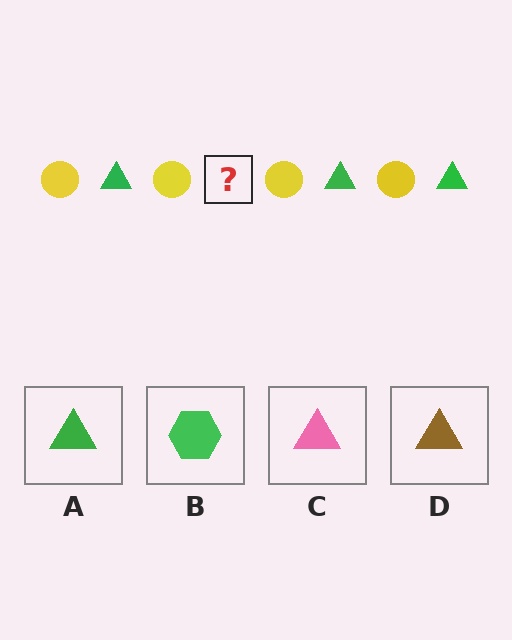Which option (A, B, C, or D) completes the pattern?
A.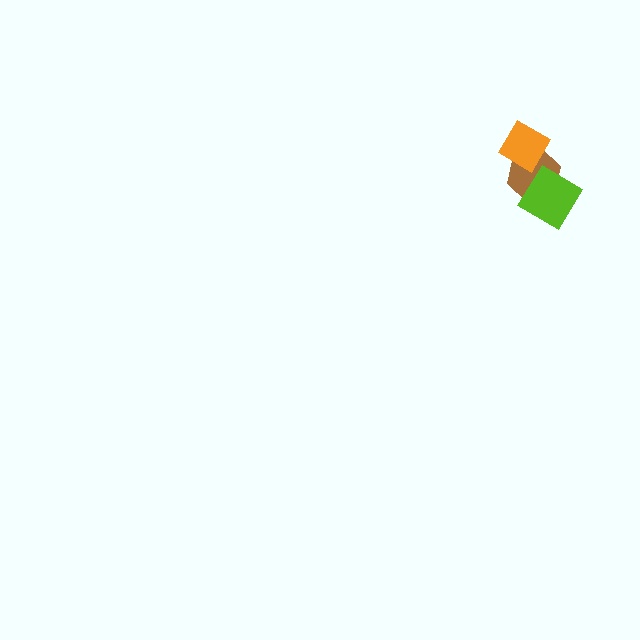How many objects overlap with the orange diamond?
1 object overlaps with the orange diamond.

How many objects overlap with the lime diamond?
1 object overlaps with the lime diamond.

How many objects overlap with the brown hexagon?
2 objects overlap with the brown hexagon.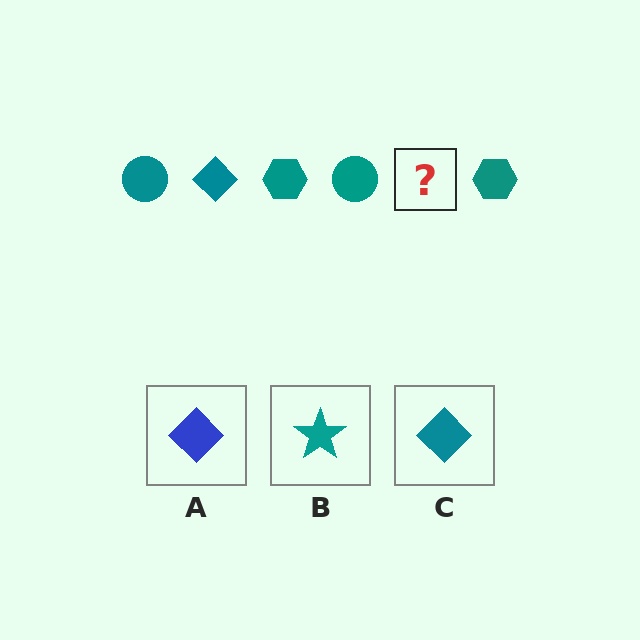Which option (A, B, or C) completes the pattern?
C.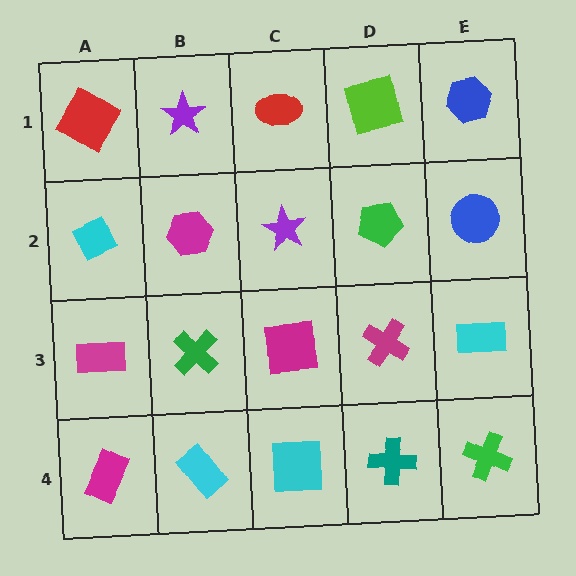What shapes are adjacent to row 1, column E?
A blue circle (row 2, column E), a lime square (row 1, column D).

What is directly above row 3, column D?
A green pentagon.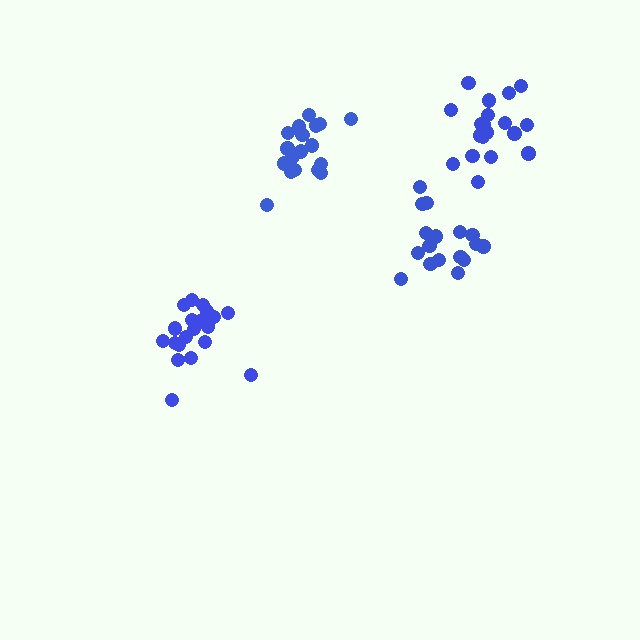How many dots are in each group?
Group 1: 20 dots, Group 2: 21 dots, Group 3: 20 dots, Group 4: 17 dots (78 total).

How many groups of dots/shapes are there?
There are 4 groups.